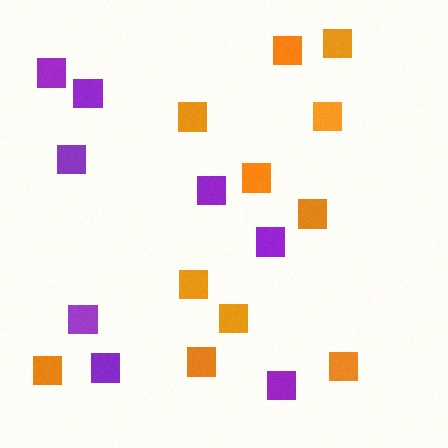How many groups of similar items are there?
There are 2 groups: one group of orange squares (11) and one group of purple squares (8).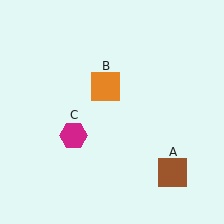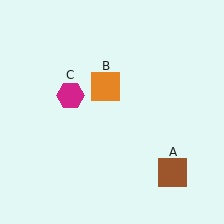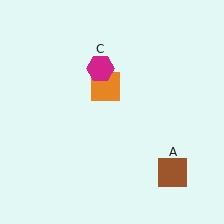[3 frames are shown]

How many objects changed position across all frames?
1 object changed position: magenta hexagon (object C).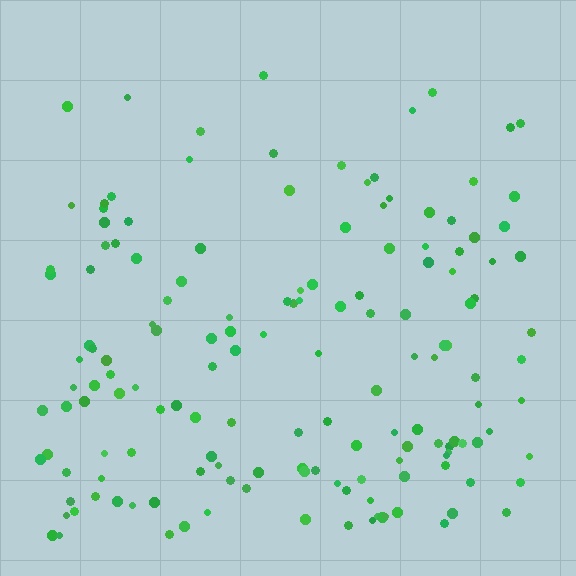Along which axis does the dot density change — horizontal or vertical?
Vertical.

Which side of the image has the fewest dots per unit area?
The top.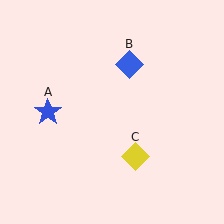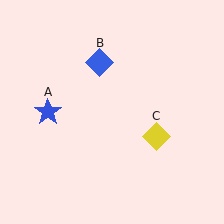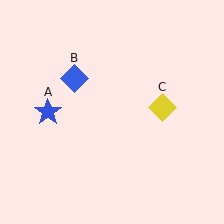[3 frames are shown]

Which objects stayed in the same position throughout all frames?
Blue star (object A) remained stationary.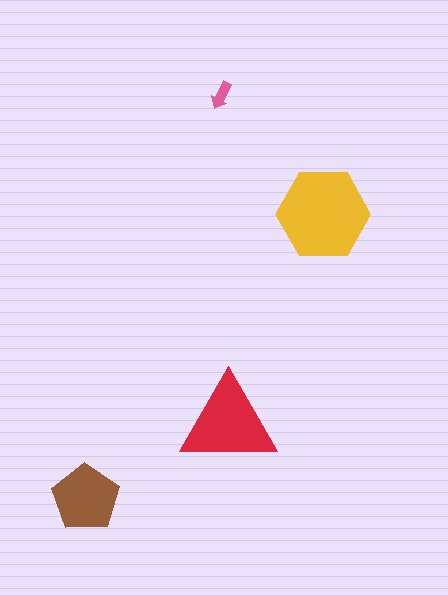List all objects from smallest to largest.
The pink arrow, the brown pentagon, the red triangle, the yellow hexagon.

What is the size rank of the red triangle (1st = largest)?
2nd.